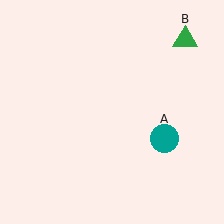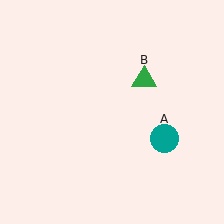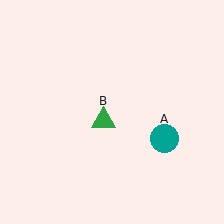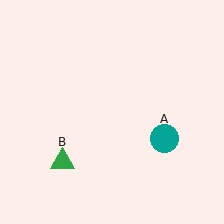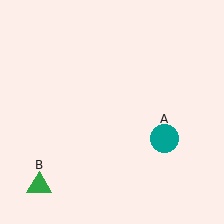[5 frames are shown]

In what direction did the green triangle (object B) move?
The green triangle (object B) moved down and to the left.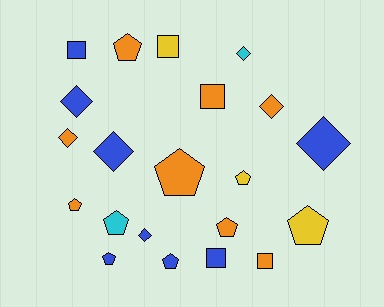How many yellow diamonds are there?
There are no yellow diamonds.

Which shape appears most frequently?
Pentagon, with 9 objects.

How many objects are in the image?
There are 21 objects.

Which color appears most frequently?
Orange, with 8 objects.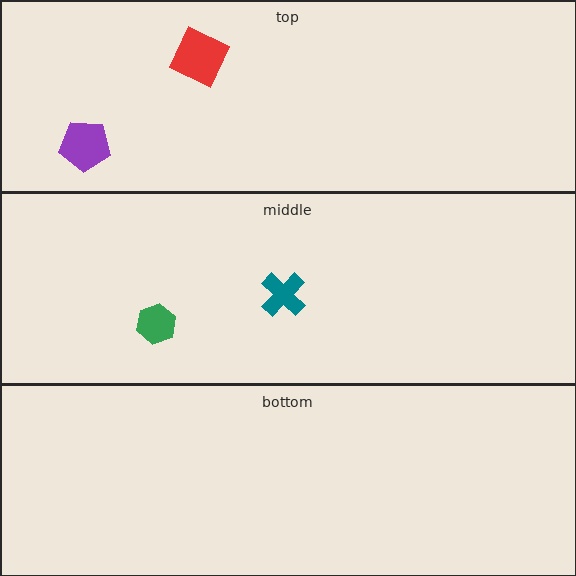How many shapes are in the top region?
2.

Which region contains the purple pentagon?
The top region.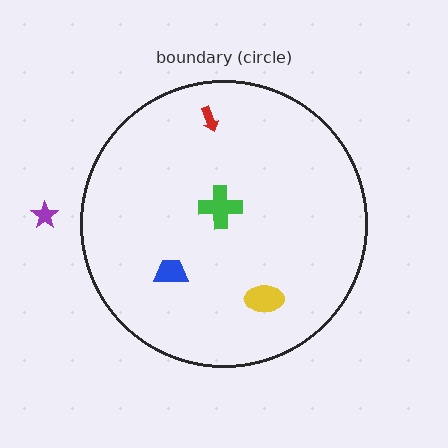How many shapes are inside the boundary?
4 inside, 1 outside.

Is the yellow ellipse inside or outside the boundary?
Inside.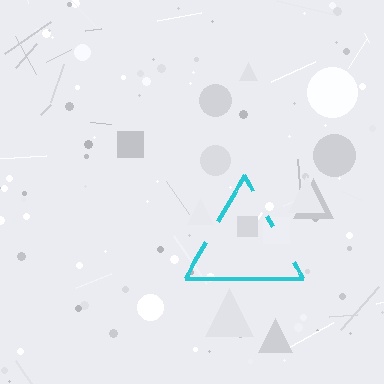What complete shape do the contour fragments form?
The contour fragments form a triangle.